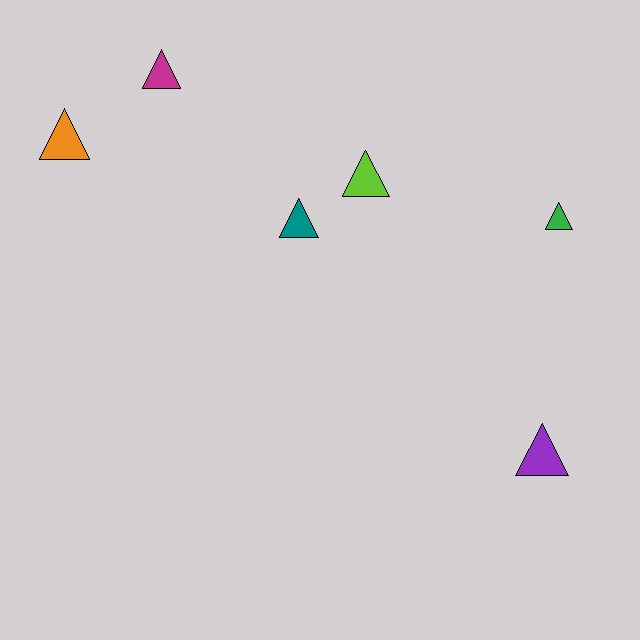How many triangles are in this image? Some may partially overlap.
There are 6 triangles.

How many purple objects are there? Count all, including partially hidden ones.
There is 1 purple object.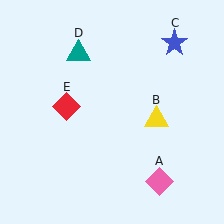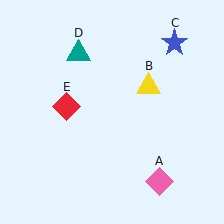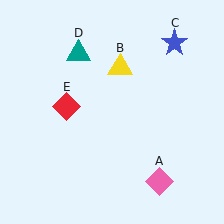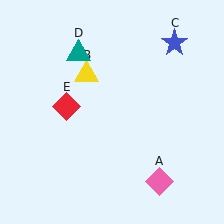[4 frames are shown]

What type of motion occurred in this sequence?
The yellow triangle (object B) rotated counterclockwise around the center of the scene.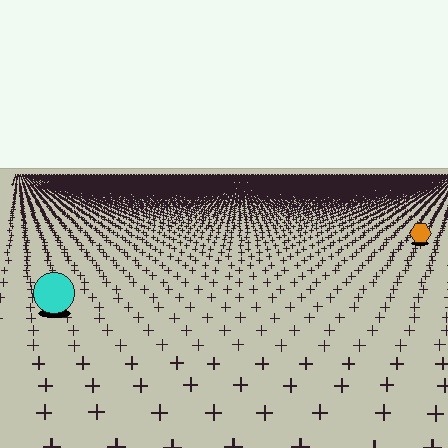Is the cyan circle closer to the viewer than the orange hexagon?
Yes. The cyan circle is closer — you can tell from the texture gradient: the ground texture is coarser near it.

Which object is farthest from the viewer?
The orange hexagon is farthest from the viewer. It appears smaller and the ground texture around it is denser.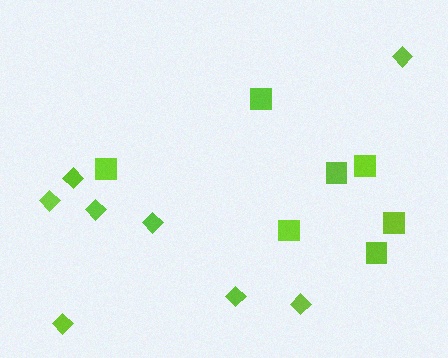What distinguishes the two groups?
There are 2 groups: one group of diamonds (8) and one group of squares (7).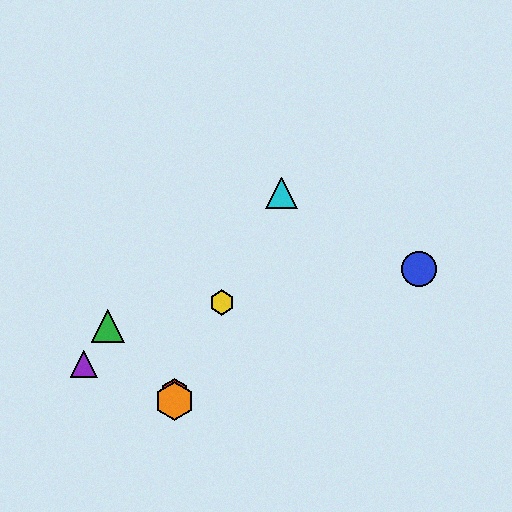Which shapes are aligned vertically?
The red hexagon, the orange hexagon are aligned vertically.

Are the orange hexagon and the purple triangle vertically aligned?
No, the orange hexagon is at x≈174 and the purple triangle is at x≈84.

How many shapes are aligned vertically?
2 shapes (the red hexagon, the orange hexagon) are aligned vertically.